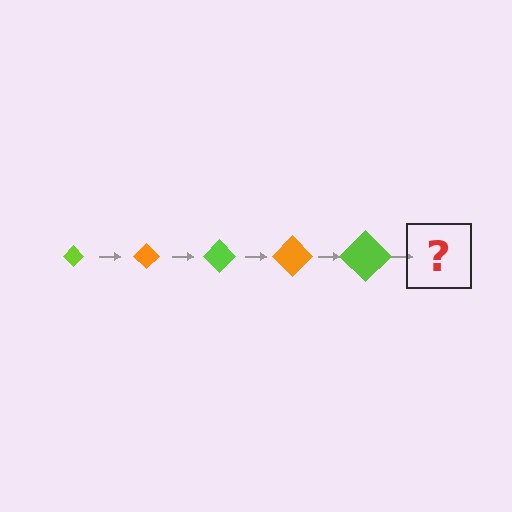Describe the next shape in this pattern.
It should be an orange diamond, larger than the previous one.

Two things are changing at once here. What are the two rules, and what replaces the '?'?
The two rules are that the diamond grows larger each step and the color cycles through lime and orange. The '?' should be an orange diamond, larger than the previous one.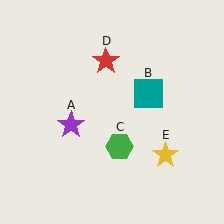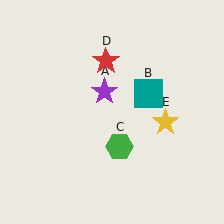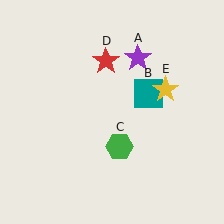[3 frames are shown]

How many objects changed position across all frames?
2 objects changed position: purple star (object A), yellow star (object E).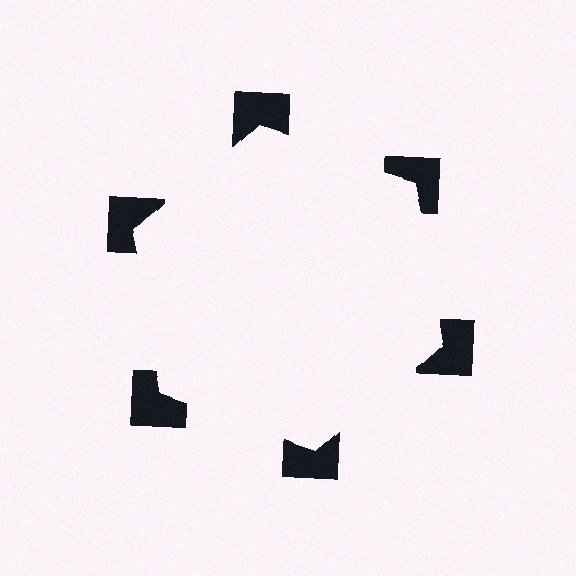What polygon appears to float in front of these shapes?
An illusory hexagon — its edges are inferred from the aligned wedge cuts in the notched squares, not physically drawn.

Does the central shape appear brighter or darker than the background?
It typically appears slightly brighter than the background, even though no actual brightness change is drawn.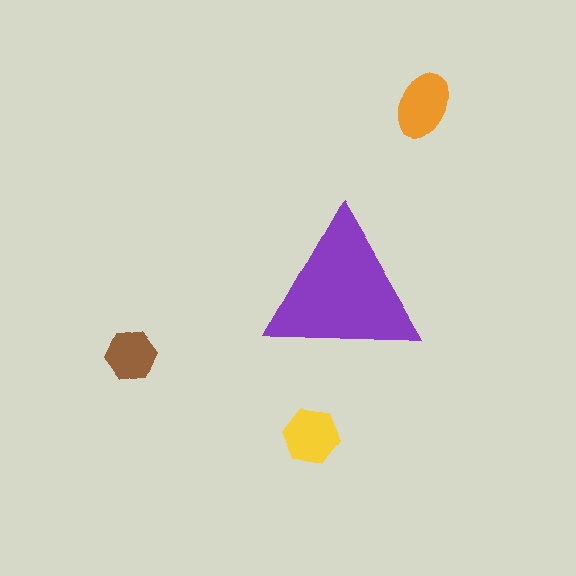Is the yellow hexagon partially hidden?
No, the yellow hexagon is fully visible.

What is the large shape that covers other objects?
A purple triangle.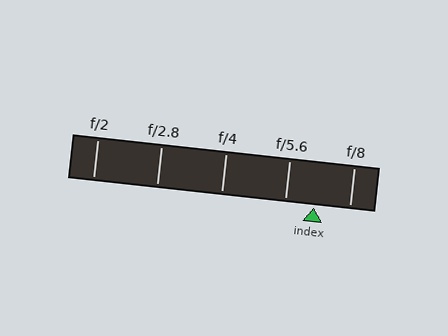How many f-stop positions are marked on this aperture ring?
There are 5 f-stop positions marked.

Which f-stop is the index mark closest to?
The index mark is closest to f/5.6.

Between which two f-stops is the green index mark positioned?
The index mark is between f/5.6 and f/8.